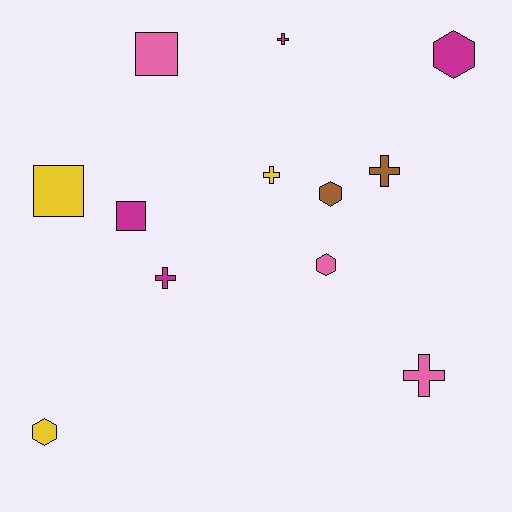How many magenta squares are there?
There is 1 magenta square.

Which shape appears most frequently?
Cross, with 5 objects.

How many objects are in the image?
There are 12 objects.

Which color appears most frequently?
Magenta, with 4 objects.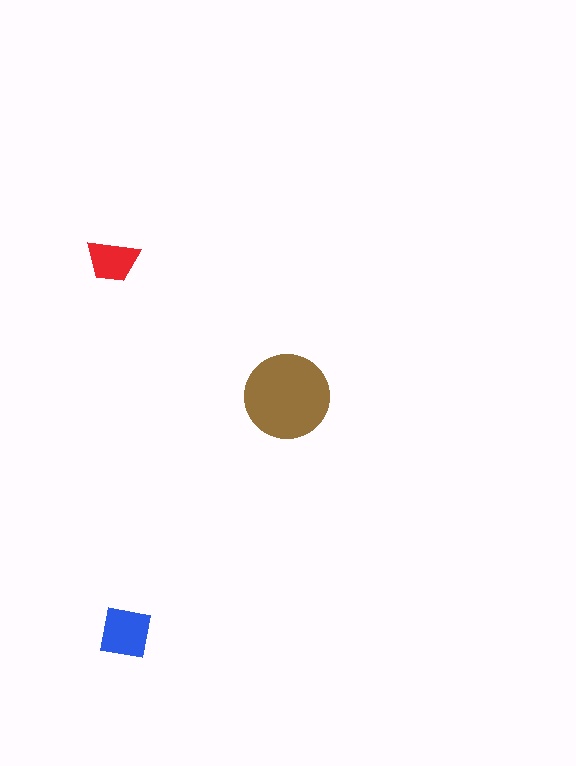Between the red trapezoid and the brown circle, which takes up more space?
The brown circle.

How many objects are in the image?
There are 3 objects in the image.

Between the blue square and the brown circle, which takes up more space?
The brown circle.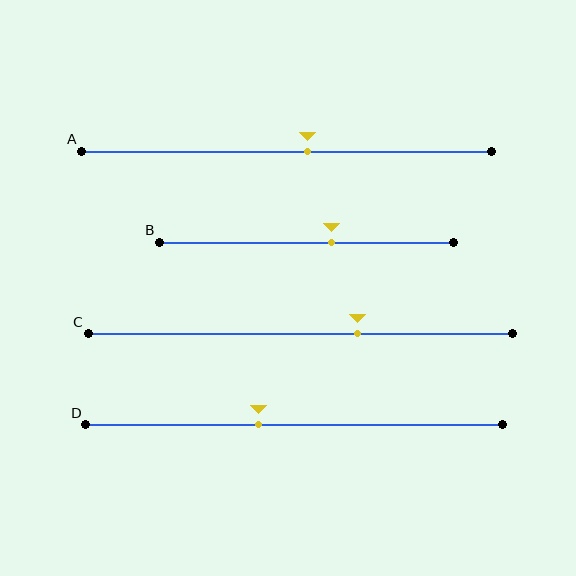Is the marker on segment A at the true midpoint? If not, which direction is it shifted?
No, the marker on segment A is shifted to the right by about 5% of the segment length.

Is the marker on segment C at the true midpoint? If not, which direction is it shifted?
No, the marker on segment C is shifted to the right by about 13% of the segment length.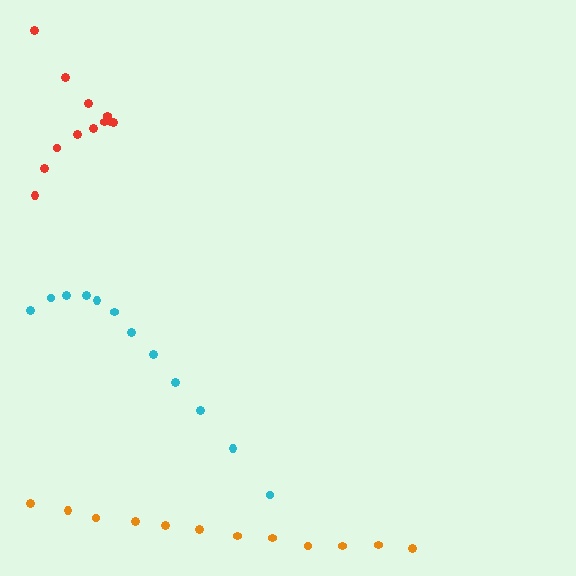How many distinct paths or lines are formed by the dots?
There are 3 distinct paths.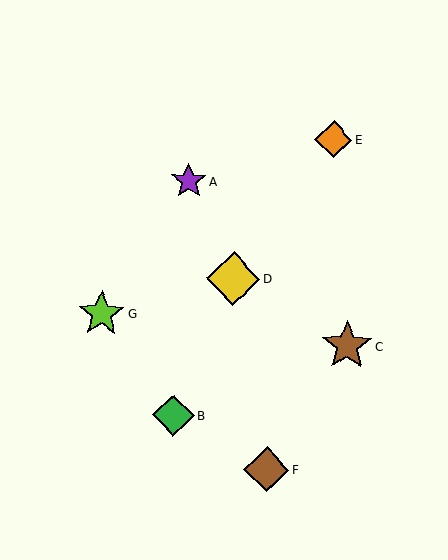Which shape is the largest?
The yellow diamond (labeled D) is the largest.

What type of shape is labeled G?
Shape G is a lime star.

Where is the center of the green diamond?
The center of the green diamond is at (173, 415).